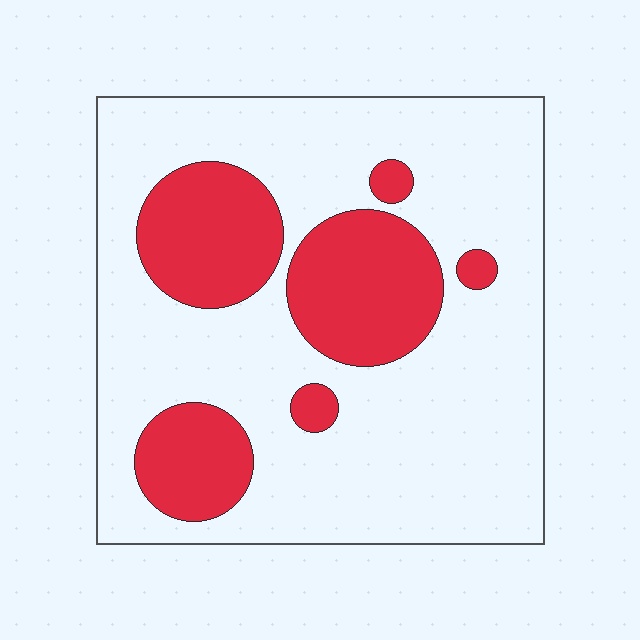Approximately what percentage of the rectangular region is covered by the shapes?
Approximately 25%.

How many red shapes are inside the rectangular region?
6.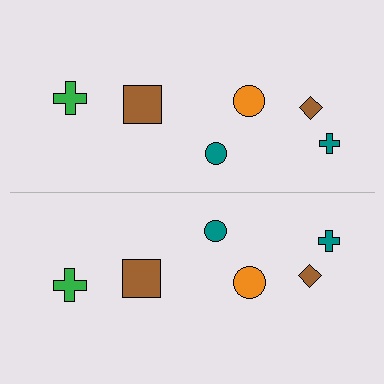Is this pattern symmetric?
Yes, this pattern has bilateral (reflection) symmetry.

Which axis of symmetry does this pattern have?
The pattern has a horizontal axis of symmetry running through the center of the image.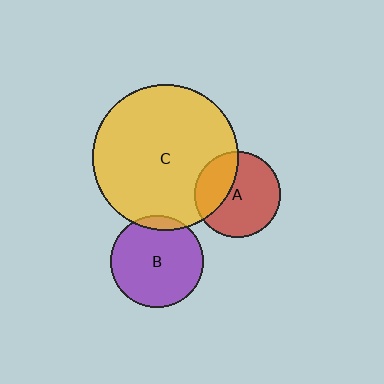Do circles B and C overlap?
Yes.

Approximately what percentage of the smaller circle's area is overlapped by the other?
Approximately 10%.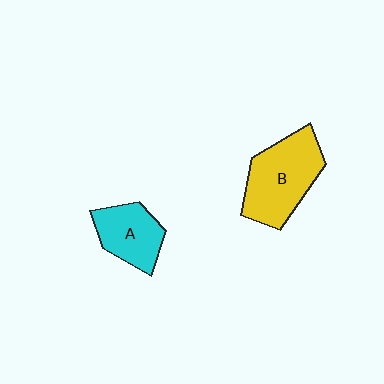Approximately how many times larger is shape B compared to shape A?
Approximately 1.6 times.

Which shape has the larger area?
Shape B (yellow).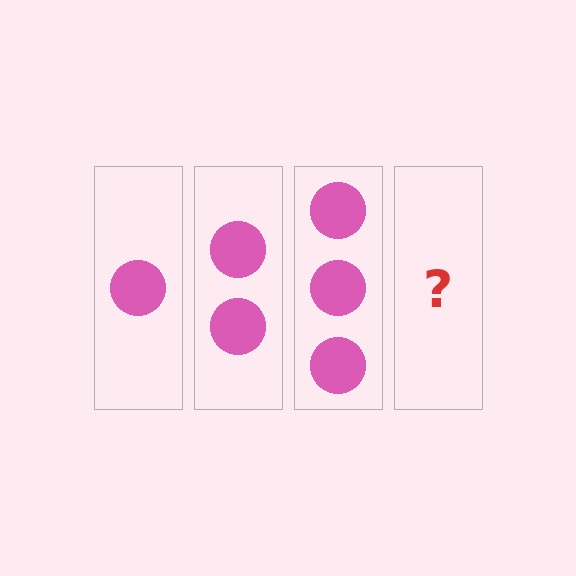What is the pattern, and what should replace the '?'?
The pattern is that each step adds one more circle. The '?' should be 4 circles.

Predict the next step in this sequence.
The next step is 4 circles.